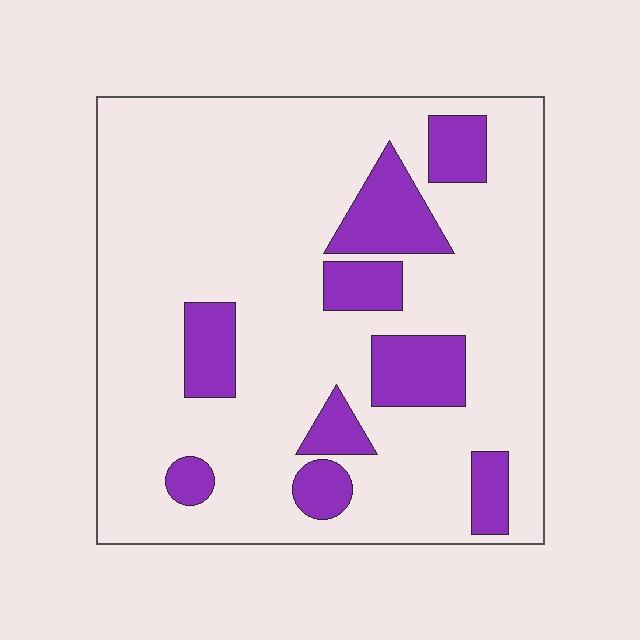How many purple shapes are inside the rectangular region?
9.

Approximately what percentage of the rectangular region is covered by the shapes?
Approximately 20%.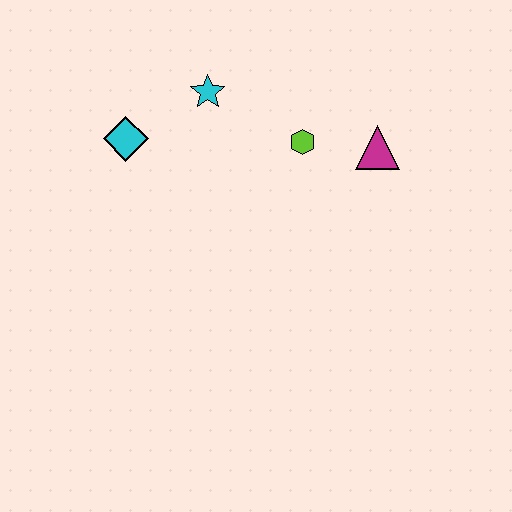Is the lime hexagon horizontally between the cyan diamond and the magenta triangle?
Yes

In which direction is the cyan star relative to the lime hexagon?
The cyan star is to the left of the lime hexagon.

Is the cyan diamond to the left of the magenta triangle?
Yes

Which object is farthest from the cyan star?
The magenta triangle is farthest from the cyan star.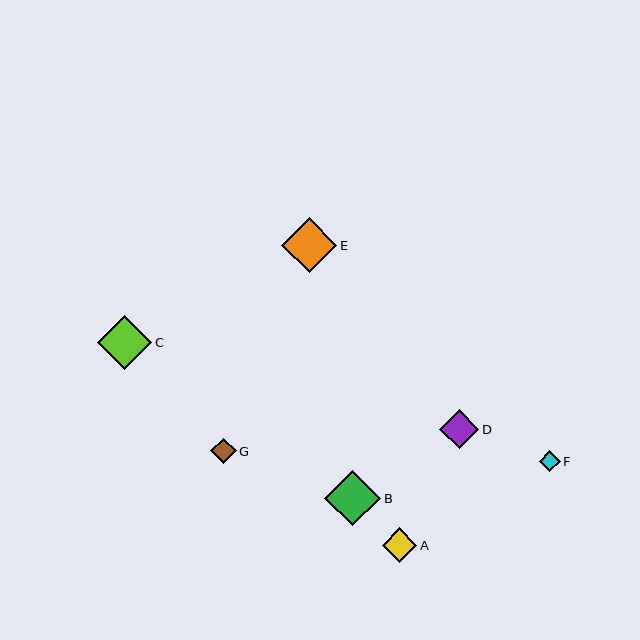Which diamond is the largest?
Diamond B is the largest with a size of approximately 56 pixels.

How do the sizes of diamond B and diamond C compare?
Diamond B and diamond C are approximately the same size.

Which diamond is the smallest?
Diamond F is the smallest with a size of approximately 21 pixels.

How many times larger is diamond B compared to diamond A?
Diamond B is approximately 1.6 times the size of diamond A.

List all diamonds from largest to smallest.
From largest to smallest: B, E, C, D, A, G, F.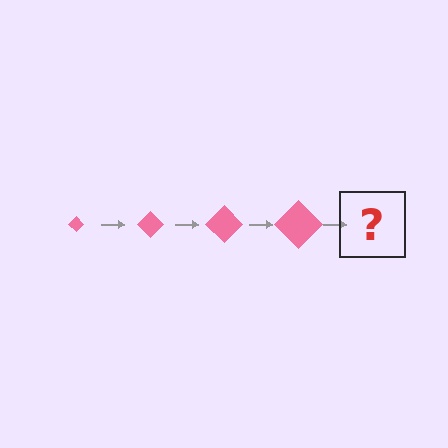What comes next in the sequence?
The next element should be a pink diamond, larger than the previous one.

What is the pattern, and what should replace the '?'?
The pattern is that the diamond gets progressively larger each step. The '?' should be a pink diamond, larger than the previous one.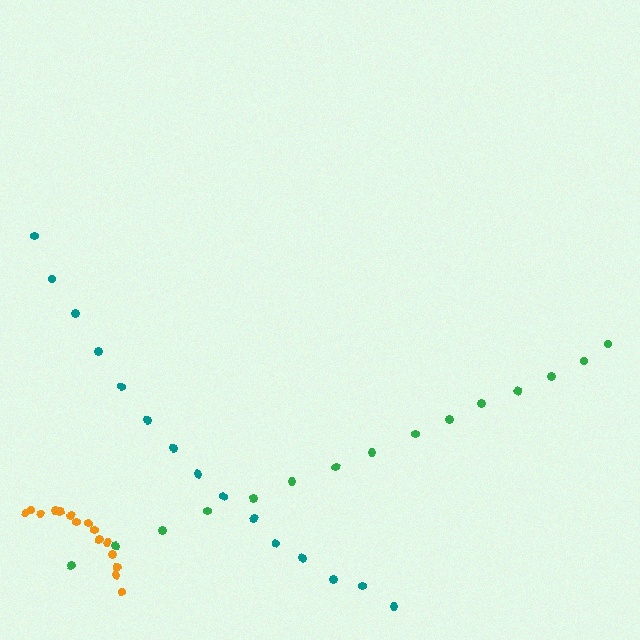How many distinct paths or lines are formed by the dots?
There are 3 distinct paths.